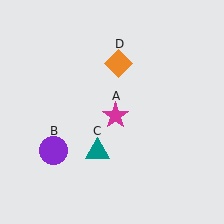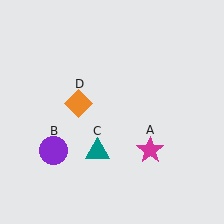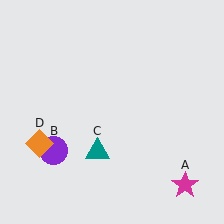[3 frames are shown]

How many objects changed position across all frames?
2 objects changed position: magenta star (object A), orange diamond (object D).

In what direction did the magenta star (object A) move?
The magenta star (object A) moved down and to the right.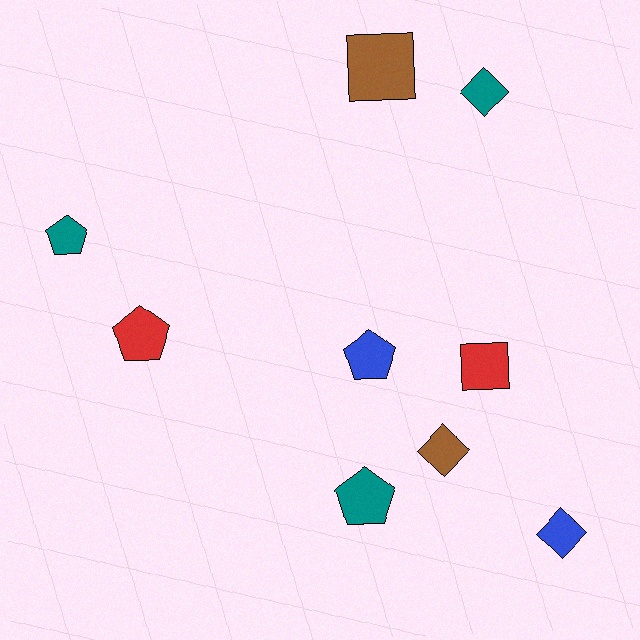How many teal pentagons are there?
There are 2 teal pentagons.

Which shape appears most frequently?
Pentagon, with 4 objects.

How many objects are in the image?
There are 9 objects.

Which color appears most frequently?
Teal, with 3 objects.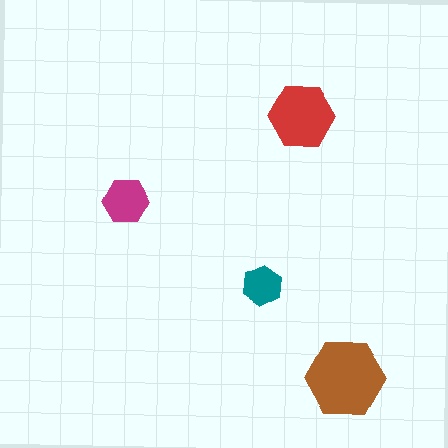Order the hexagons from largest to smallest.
the brown one, the red one, the magenta one, the teal one.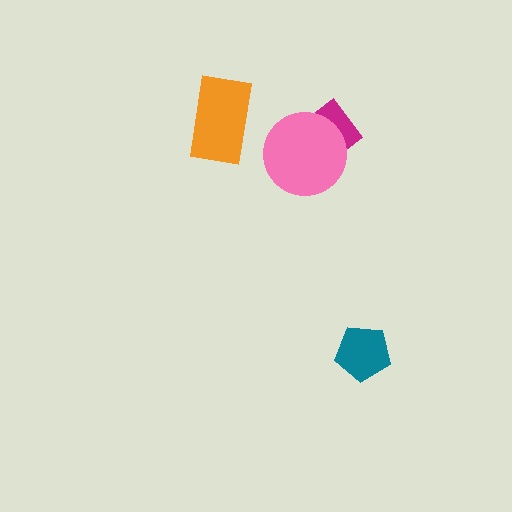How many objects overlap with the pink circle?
1 object overlaps with the pink circle.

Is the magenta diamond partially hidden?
Yes, it is partially covered by another shape.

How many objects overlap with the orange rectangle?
0 objects overlap with the orange rectangle.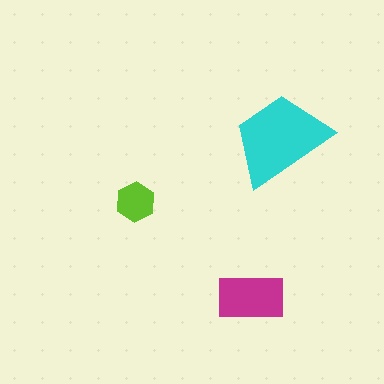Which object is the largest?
The cyan trapezoid.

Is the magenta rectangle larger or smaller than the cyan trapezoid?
Smaller.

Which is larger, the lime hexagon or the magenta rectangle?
The magenta rectangle.